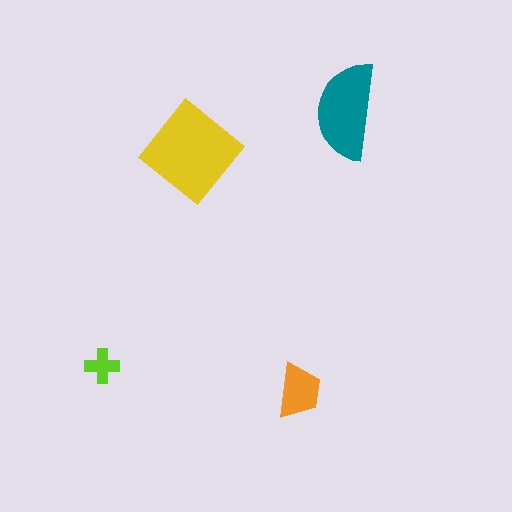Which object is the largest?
The yellow diamond.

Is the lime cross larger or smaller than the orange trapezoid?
Smaller.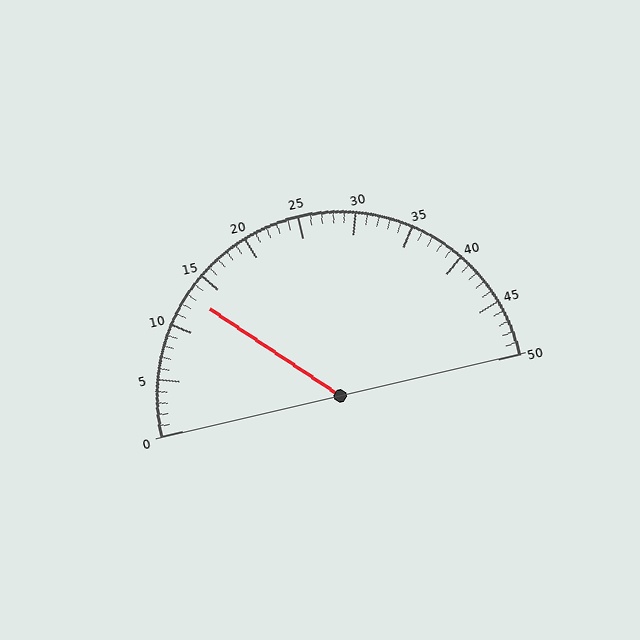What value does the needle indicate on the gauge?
The needle indicates approximately 13.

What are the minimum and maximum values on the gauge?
The gauge ranges from 0 to 50.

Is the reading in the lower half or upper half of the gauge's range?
The reading is in the lower half of the range (0 to 50).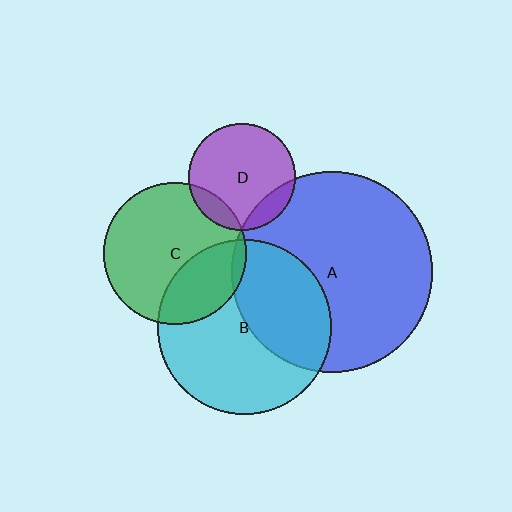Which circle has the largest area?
Circle A (blue).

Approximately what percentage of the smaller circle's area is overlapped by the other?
Approximately 40%.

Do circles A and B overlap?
Yes.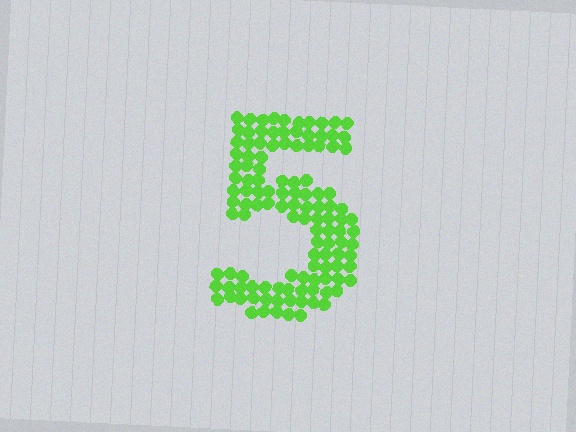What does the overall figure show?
The overall figure shows the digit 5.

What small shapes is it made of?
It is made of small circles.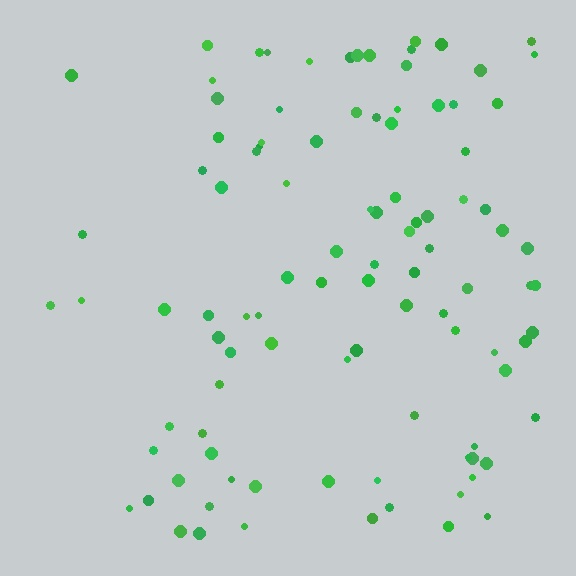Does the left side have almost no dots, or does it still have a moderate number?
Still a moderate number, just noticeably fewer than the right.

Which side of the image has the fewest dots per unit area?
The left.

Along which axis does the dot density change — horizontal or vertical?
Horizontal.